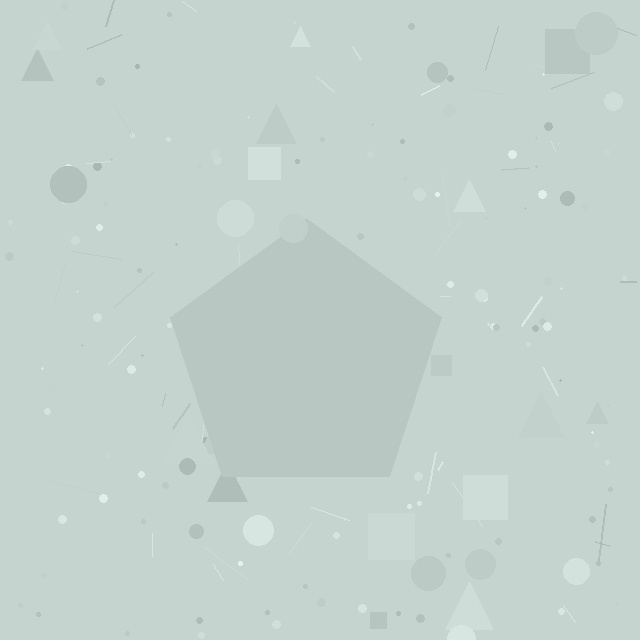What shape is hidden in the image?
A pentagon is hidden in the image.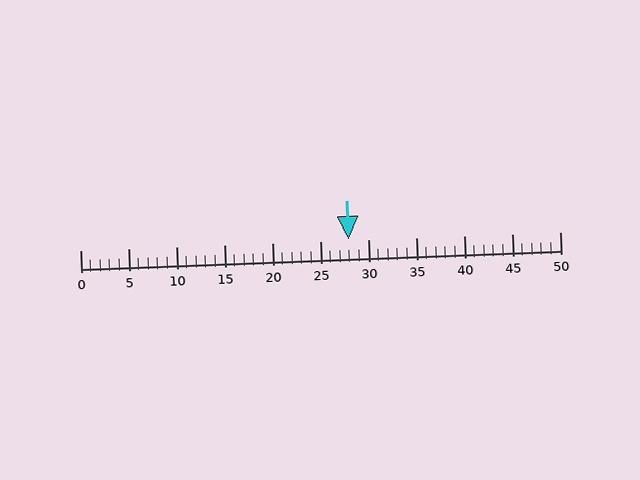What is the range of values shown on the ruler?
The ruler shows values from 0 to 50.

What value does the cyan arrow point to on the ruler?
The cyan arrow points to approximately 28.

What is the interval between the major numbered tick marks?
The major tick marks are spaced 5 units apart.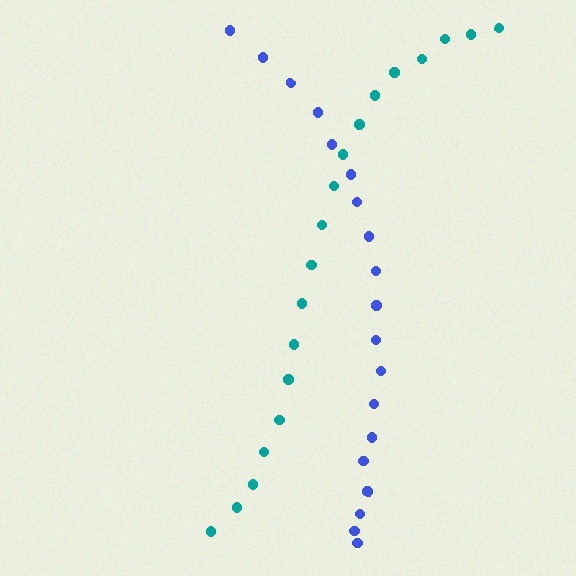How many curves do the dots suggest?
There are 2 distinct paths.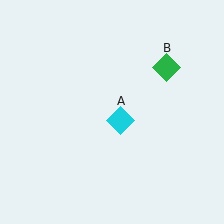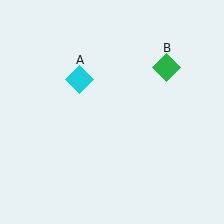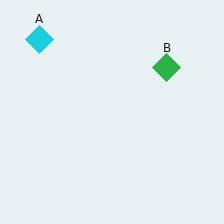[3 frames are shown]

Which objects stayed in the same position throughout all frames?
Green diamond (object B) remained stationary.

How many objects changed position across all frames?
1 object changed position: cyan diamond (object A).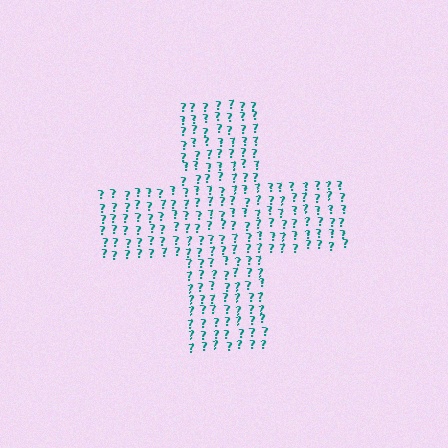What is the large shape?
The large shape is a cross.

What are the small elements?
The small elements are question marks.